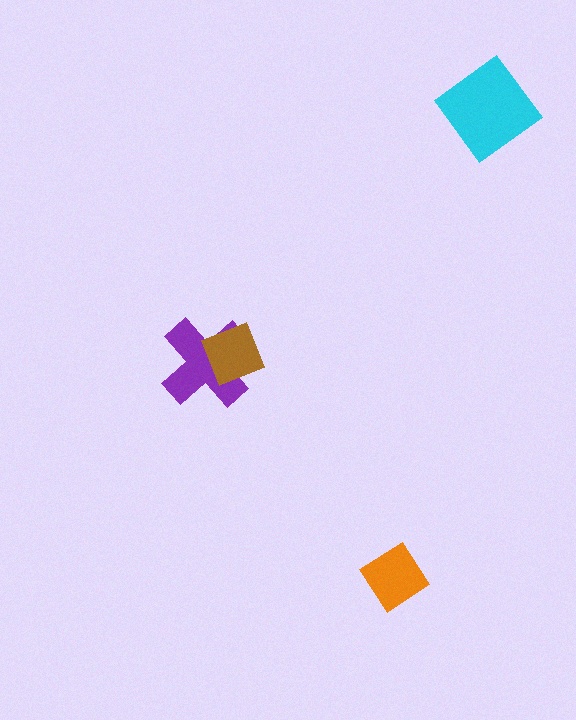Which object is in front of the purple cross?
The brown diamond is in front of the purple cross.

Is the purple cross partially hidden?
Yes, it is partially covered by another shape.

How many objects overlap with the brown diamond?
1 object overlaps with the brown diamond.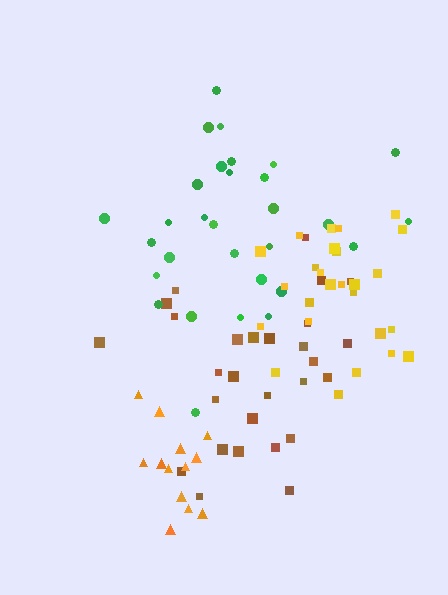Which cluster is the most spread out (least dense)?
Green.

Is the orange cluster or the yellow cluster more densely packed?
Orange.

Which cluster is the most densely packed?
Orange.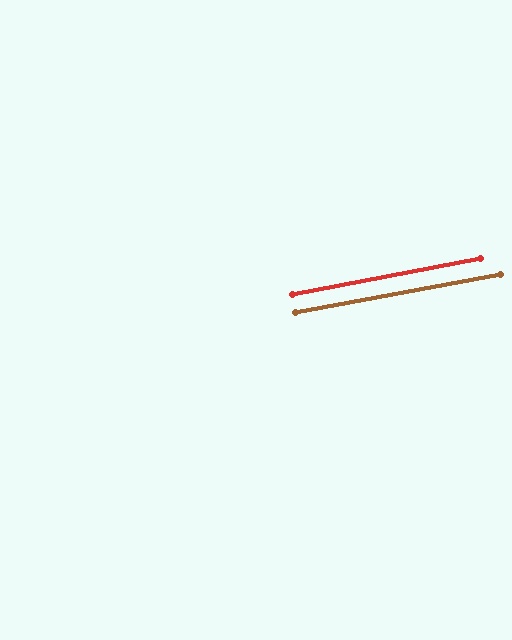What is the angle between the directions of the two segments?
Approximately 0 degrees.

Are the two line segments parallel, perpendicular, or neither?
Parallel — their directions differ by only 0.4°.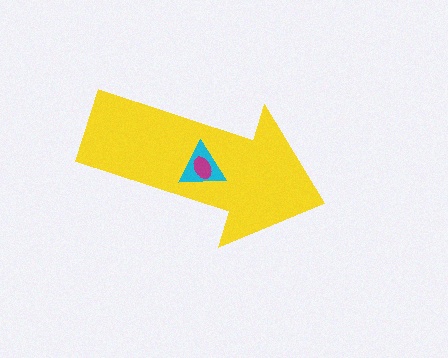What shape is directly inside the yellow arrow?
The cyan triangle.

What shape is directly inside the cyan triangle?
The magenta ellipse.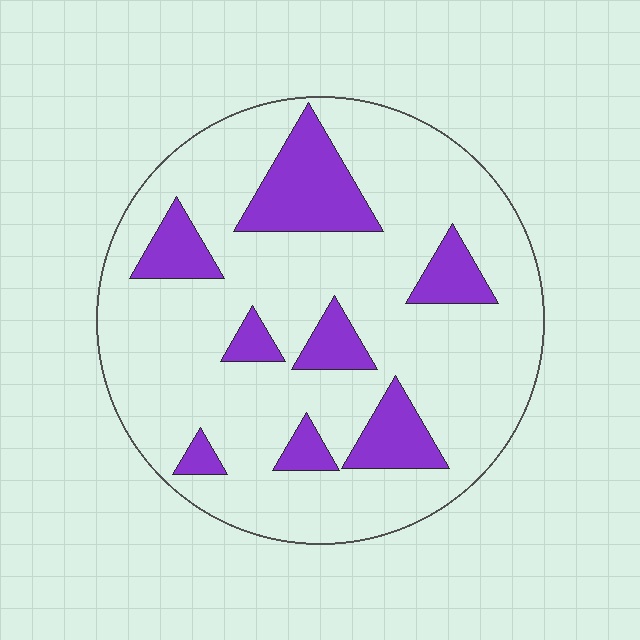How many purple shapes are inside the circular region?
8.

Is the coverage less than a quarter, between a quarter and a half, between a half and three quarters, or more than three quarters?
Less than a quarter.